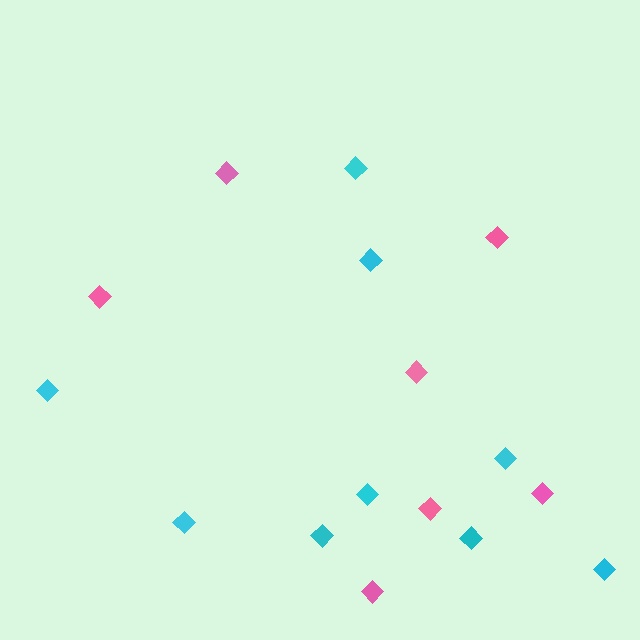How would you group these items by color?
There are 2 groups: one group of pink diamonds (7) and one group of cyan diamonds (9).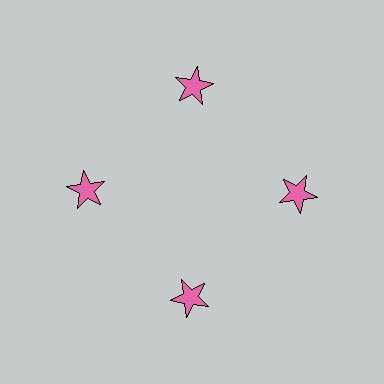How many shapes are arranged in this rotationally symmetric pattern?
There are 4 shapes, arranged in 4 groups of 1.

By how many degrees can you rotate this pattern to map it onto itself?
The pattern maps onto itself every 90 degrees of rotation.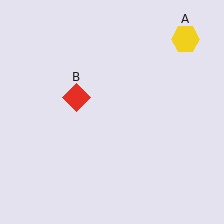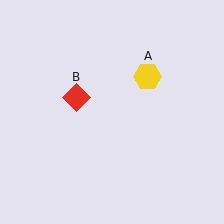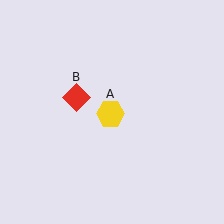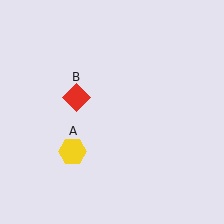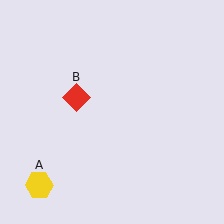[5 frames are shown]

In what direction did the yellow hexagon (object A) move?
The yellow hexagon (object A) moved down and to the left.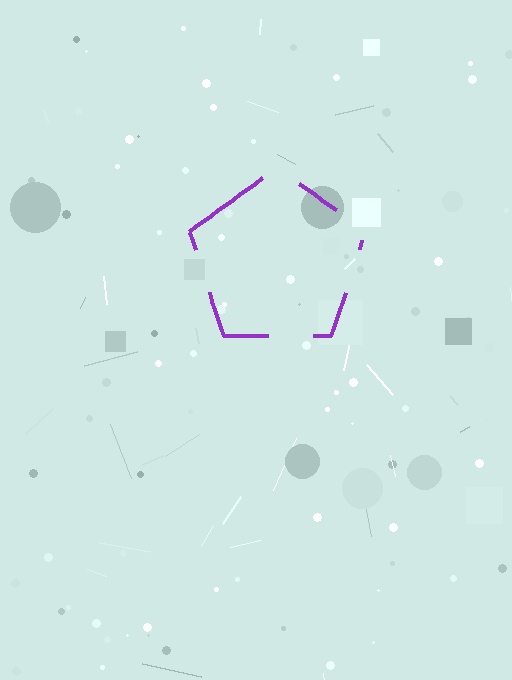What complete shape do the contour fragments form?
The contour fragments form a pentagon.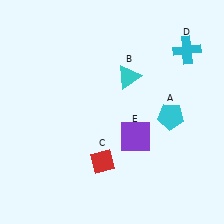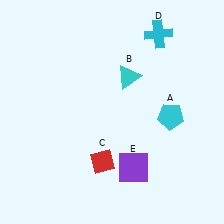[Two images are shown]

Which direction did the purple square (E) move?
The purple square (E) moved down.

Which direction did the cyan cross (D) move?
The cyan cross (D) moved left.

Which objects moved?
The objects that moved are: the cyan cross (D), the purple square (E).